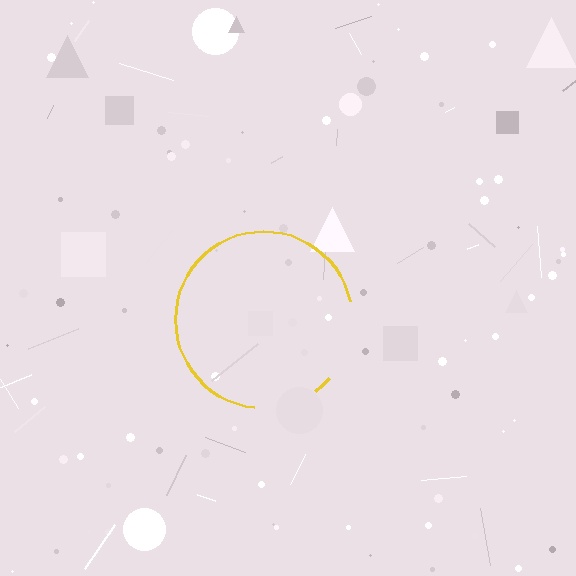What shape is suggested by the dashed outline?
The dashed outline suggests a circle.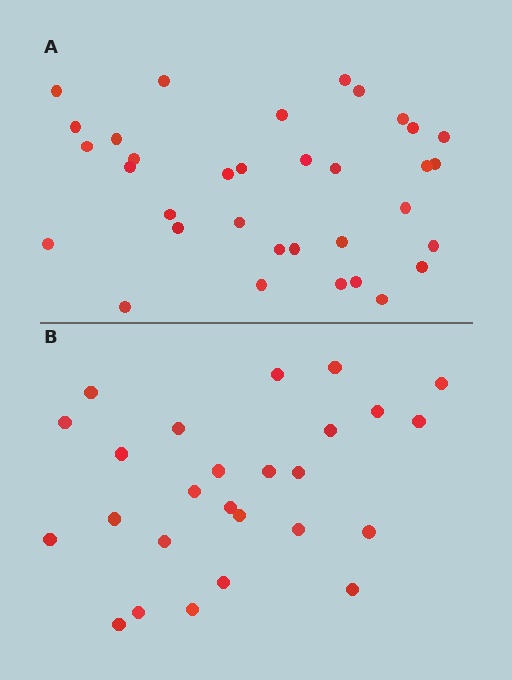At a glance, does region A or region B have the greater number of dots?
Region A (the top region) has more dots.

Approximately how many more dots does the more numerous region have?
Region A has roughly 8 or so more dots than region B.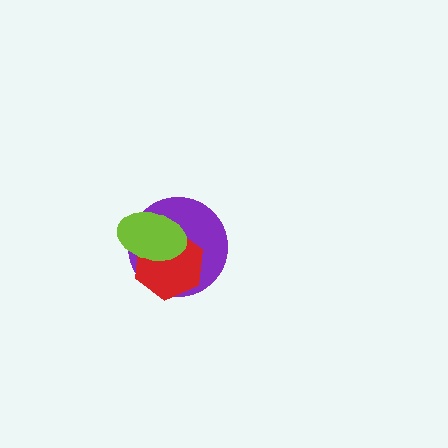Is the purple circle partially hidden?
Yes, it is partially covered by another shape.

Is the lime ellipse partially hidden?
No, no other shape covers it.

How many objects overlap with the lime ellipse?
2 objects overlap with the lime ellipse.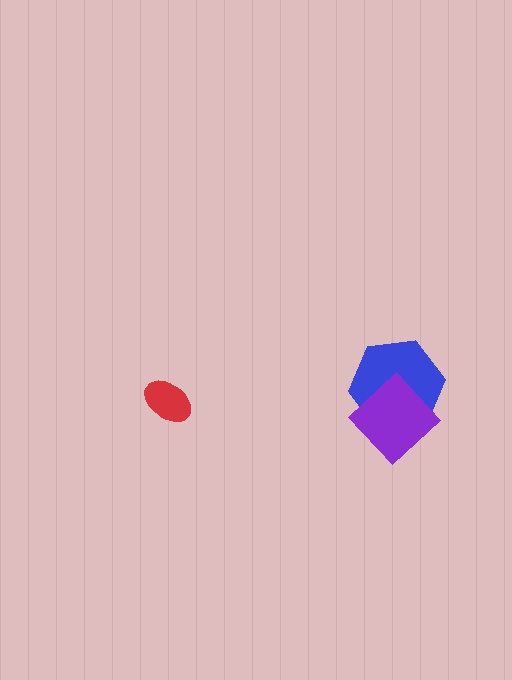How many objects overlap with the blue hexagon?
1 object overlaps with the blue hexagon.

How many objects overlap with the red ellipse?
0 objects overlap with the red ellipse.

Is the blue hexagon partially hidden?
Yes, it is partially covered by another shape.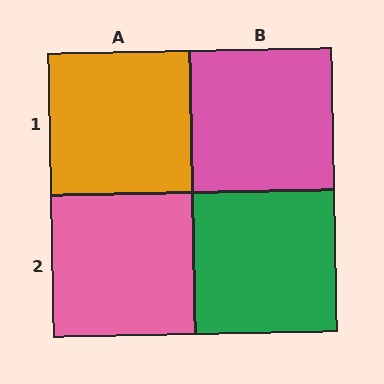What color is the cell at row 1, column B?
Pink.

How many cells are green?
1 cell is green.